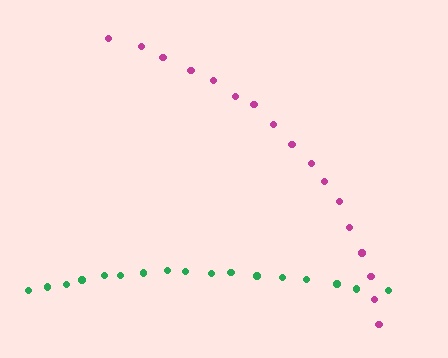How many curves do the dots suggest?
There are 2 distinct paths.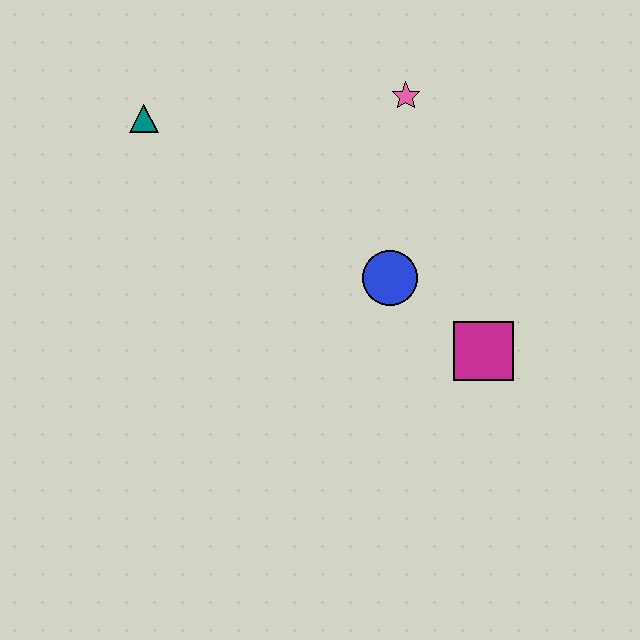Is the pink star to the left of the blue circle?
No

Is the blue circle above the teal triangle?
No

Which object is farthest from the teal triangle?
The magenta square is farthest from the teal triangle.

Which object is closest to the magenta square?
The blue circle is closest to the magenta square.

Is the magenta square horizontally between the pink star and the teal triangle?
No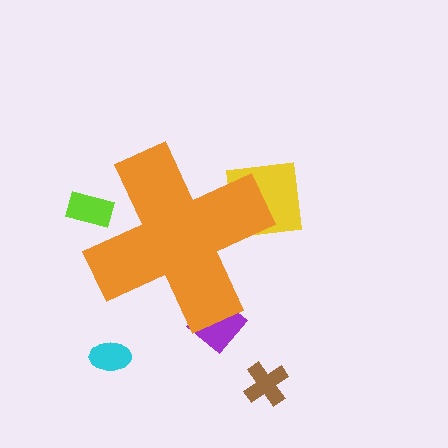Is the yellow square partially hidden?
Yes, the yellow square is partially hidden behind the orange cross.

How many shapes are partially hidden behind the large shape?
3 shapes are partially hidden.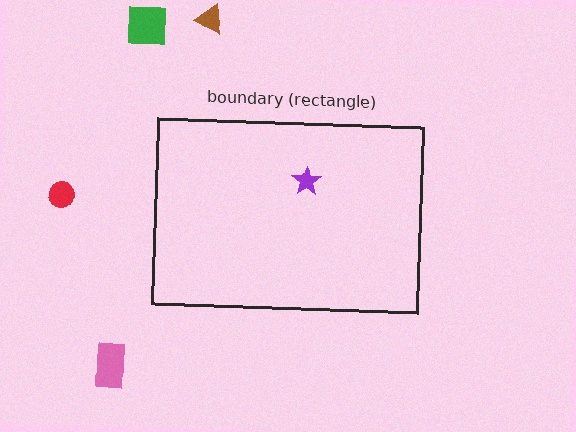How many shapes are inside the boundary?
1 inside, 4 outside.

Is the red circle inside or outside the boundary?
Outside.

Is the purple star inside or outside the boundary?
Inside.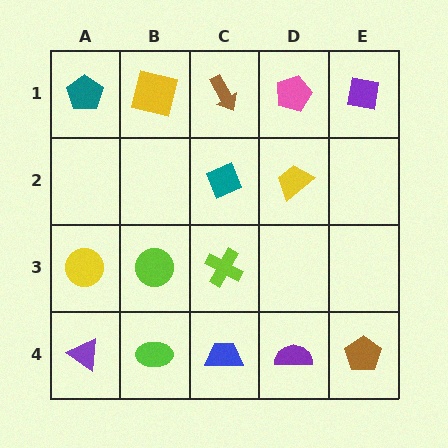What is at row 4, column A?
A purple triangle.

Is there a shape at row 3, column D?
No, that cell is empty.